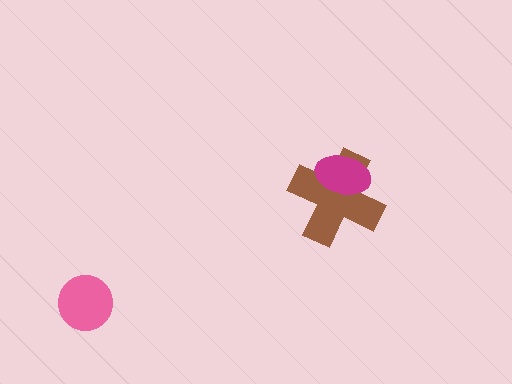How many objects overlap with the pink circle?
0 objects overlap with the pink circle.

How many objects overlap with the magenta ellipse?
1 object overlaps with the magenta ellipse.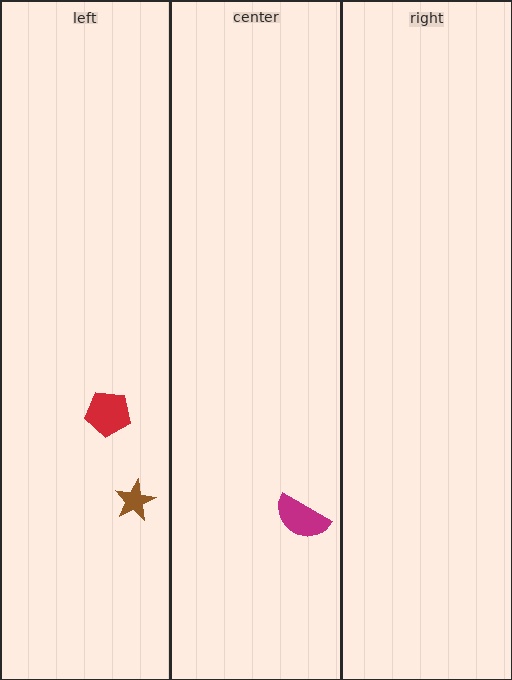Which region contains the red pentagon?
The left region.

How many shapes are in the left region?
2.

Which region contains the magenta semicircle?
The center region.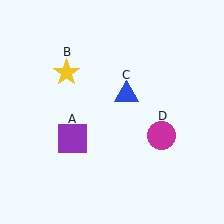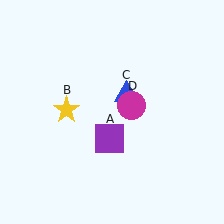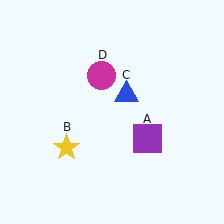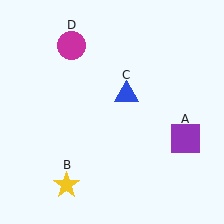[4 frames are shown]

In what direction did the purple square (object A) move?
The purple square (object A) moved right.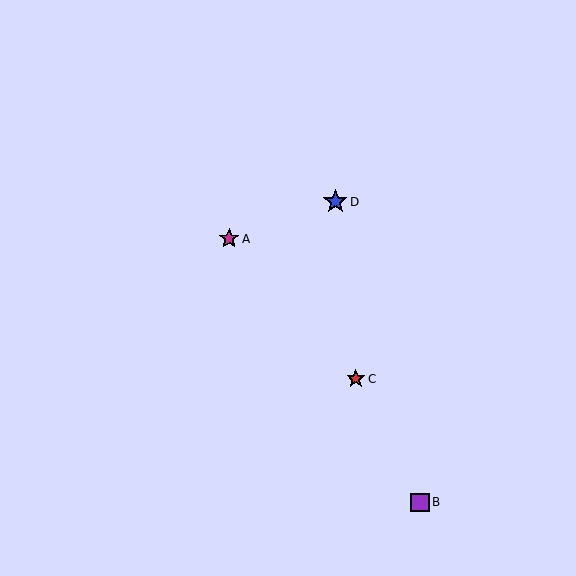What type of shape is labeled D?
Shape D is a blue star.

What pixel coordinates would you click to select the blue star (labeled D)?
Click at (335, 202) to select the blue star D.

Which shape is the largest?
The blue star (labeled D) is the largest.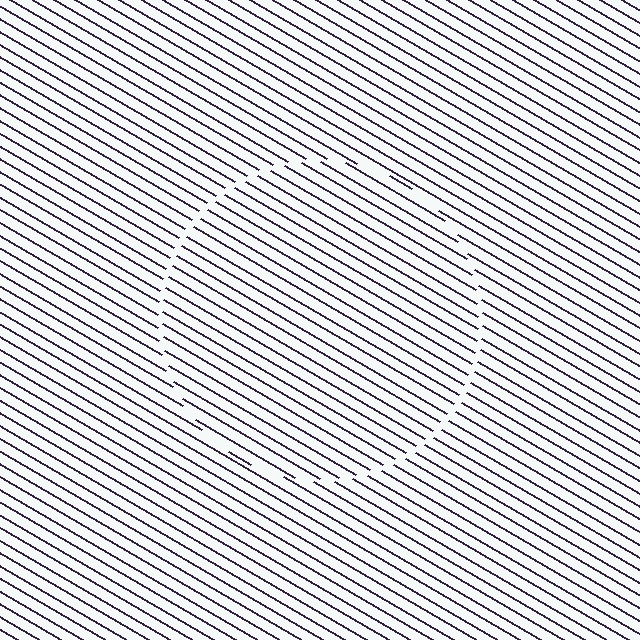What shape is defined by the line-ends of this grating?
An illusory circle. The interior of the shape contains the same grating, shifted by half a period — the contour is defined by the phase discontinuity where line-ends from the inner and outer gratings abut.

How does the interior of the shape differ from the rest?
The interior of the shape contains the same grating, shifted by half a period — the contour is defined by the phase discontinuity where line-ends from the inner and outer gratings abut.